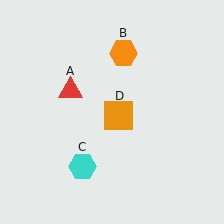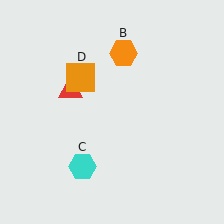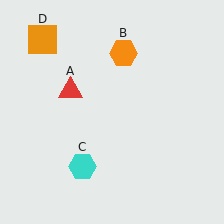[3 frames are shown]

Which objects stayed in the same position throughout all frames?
Red triangle (object A) and orange hexagon (object B) and cyan hexagon (object C) remained stationary.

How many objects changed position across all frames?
1 object changed position: orange square (object D).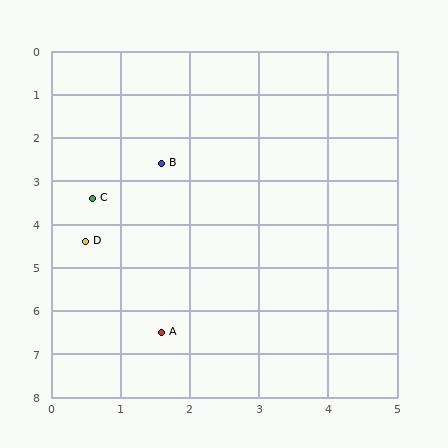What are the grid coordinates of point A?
Point A is at approximately (1.6, 6.5).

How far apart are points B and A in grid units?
Points B and A are about 3.9 grid units apart.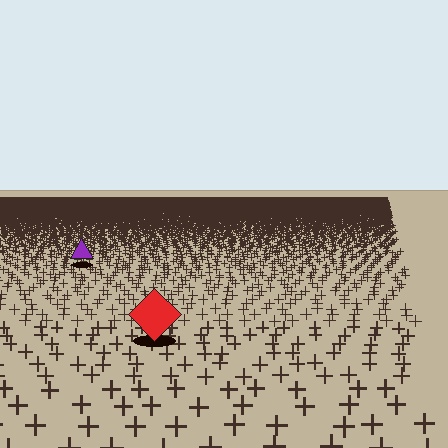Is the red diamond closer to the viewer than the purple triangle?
Yes. The red diamond is closer — you can tell from the texture gradient: the ground texture is coarser near it.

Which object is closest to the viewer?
The red diamond is closest. The texture marks near it are larger and more spread out.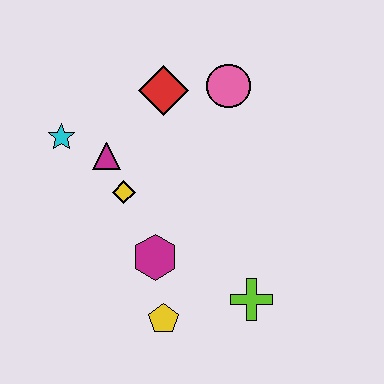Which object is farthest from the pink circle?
The yellow pentagon is farthest from the pink circle.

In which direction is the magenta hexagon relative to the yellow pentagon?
The magenta hexagon is above the yellow pentagon.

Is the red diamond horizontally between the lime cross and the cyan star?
Yes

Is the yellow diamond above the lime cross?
Yes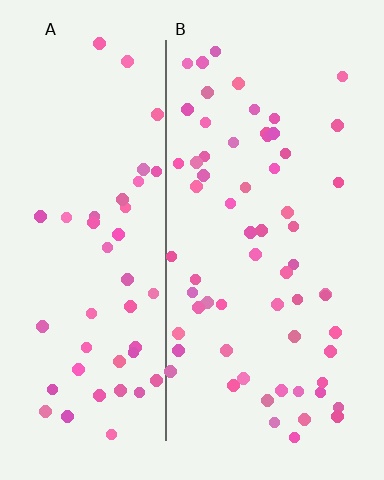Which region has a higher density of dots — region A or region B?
B (the right).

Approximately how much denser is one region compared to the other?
Approximately 1.3× — region B over region A.